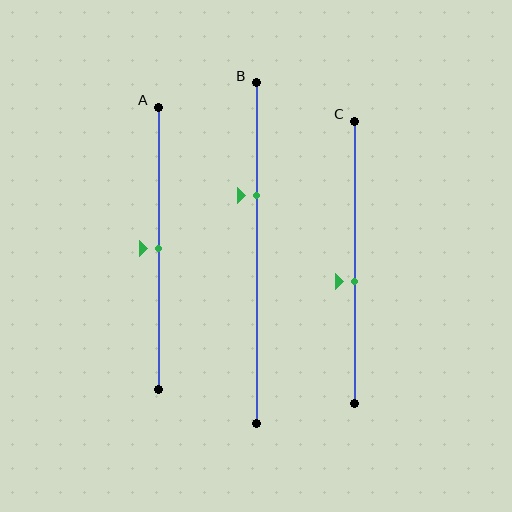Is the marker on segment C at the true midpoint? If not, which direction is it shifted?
No, the marker on segment C is shifted downward by about 7% of the segment length.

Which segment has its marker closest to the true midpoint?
Segment A has its marker closest to the true midpoint.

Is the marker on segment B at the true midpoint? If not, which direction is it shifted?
No, the marker on segment B is shifted upward by about 17% of the segment length.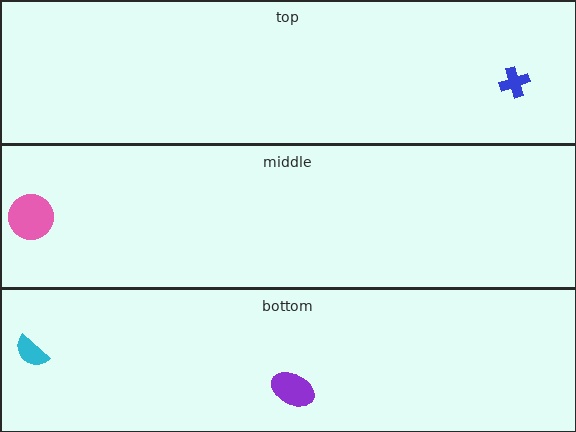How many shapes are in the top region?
1.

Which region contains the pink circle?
The middle region.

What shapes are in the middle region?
The pink circle.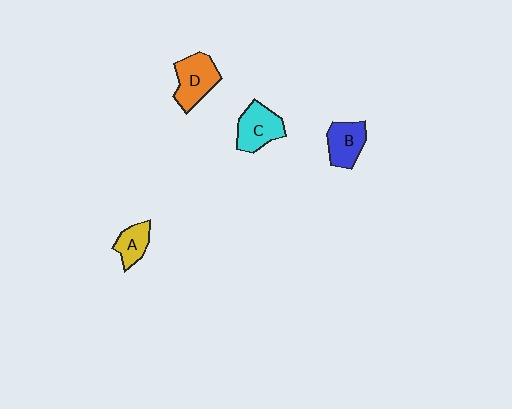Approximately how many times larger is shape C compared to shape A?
Approximately 1.5 times.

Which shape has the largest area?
Shape D (orange).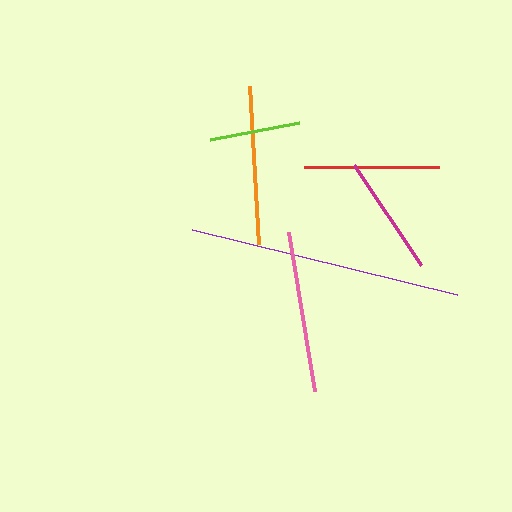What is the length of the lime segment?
The lime segment is approximately 90 pixels long.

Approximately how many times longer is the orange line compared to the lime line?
The orange line is approximately 1.7 times the length of the lime line.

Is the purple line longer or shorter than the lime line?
The purple line is longer than the lime line.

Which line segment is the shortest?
The lime line is the shortest at approximately 90 pixels.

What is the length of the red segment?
The red segment is approximately 135 pixels long.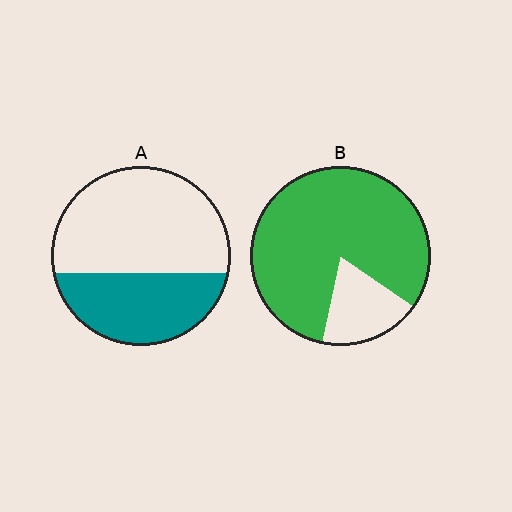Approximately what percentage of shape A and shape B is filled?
A is approximately 40% and B is approximately 80%.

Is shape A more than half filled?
No.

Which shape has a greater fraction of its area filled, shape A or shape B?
Shape B.